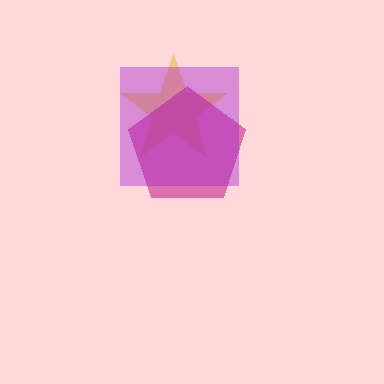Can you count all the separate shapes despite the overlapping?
Yes, there are 3 separate shapes.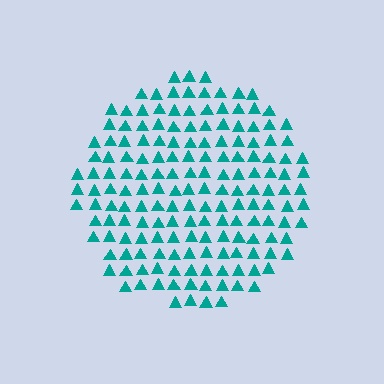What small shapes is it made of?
It is made of small triangles.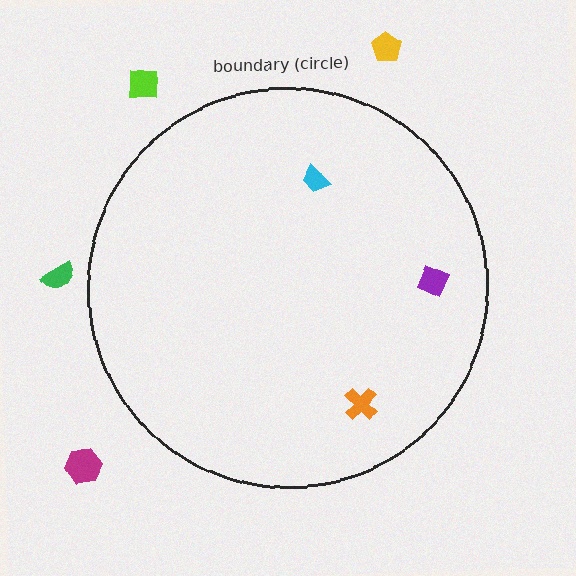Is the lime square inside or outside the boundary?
Outside.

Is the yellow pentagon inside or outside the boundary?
Outside.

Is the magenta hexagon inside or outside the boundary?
Outside.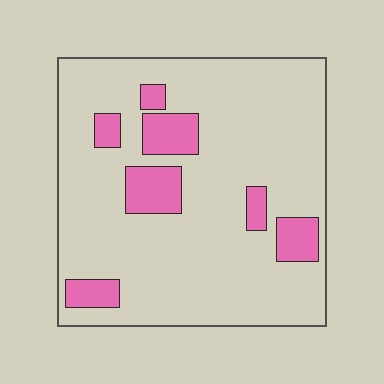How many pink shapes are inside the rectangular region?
7.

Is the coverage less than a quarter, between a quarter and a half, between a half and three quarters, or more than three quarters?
Less than a quarter.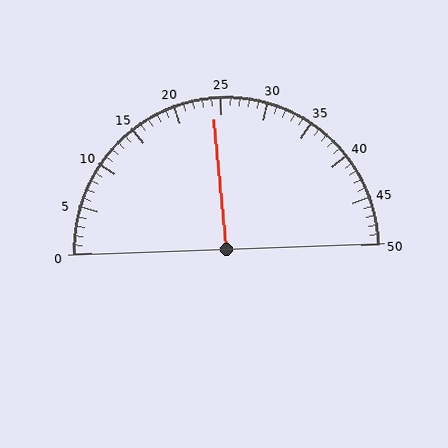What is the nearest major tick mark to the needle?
The nearest major tick mark is 25.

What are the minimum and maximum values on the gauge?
The gauge ranges from 0 to 50.